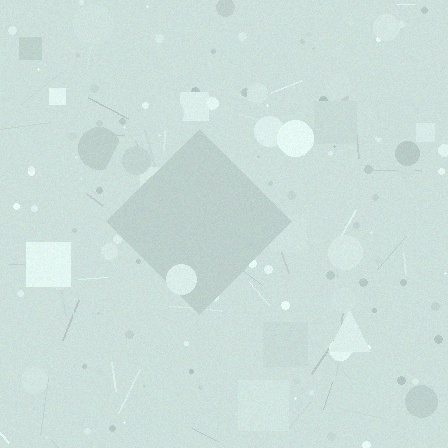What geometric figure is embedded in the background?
A diamond is embedded in the background.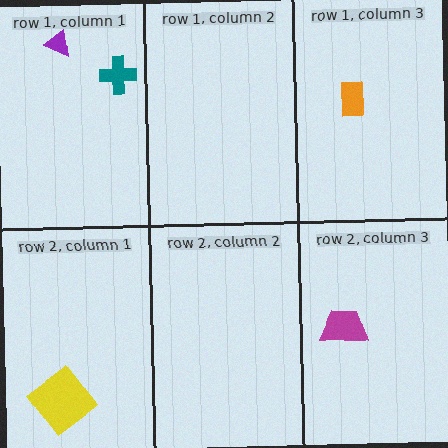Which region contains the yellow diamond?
The row 2, column 1 region.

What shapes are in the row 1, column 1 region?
The teal cross, the purple triangle.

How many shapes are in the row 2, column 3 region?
1.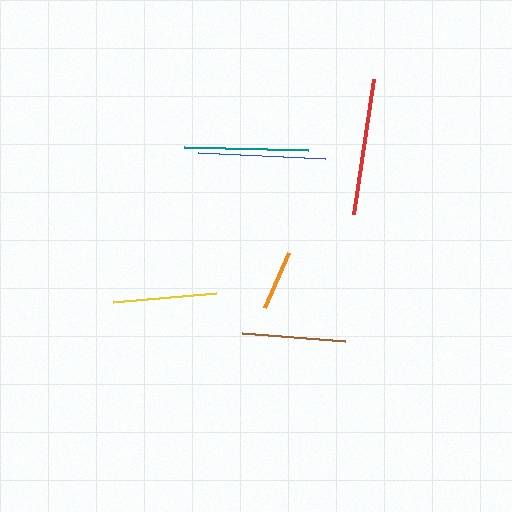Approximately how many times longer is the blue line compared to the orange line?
The blue line is approximately 2.1 times the length of the orange line.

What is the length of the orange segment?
The orange segment is approximately 60 pixels long.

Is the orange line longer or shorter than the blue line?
The blue line is longer than the orange line.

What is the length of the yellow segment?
The yellow segment is approximately 104 pixels long.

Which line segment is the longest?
The red line is the longest at approximately 136 pixels.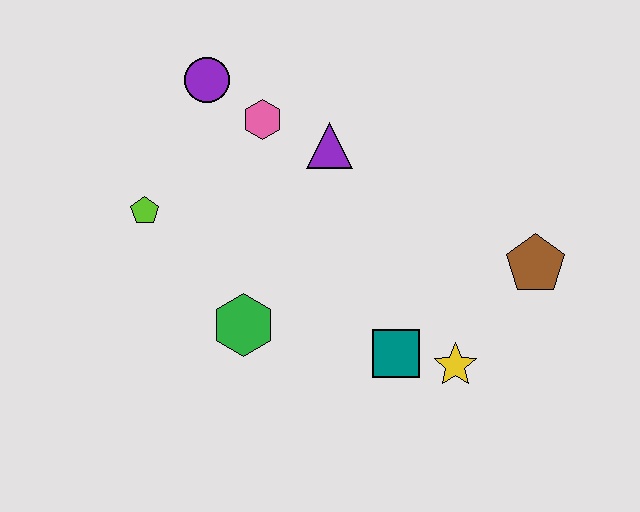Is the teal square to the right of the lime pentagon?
Yes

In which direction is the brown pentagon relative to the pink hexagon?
The brown pentagon is to the right of the pink hexagon.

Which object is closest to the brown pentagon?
The yellow star is closest to the brown pentagon.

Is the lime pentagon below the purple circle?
Yes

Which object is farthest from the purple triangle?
The yellow star is farthest from the purple triangle.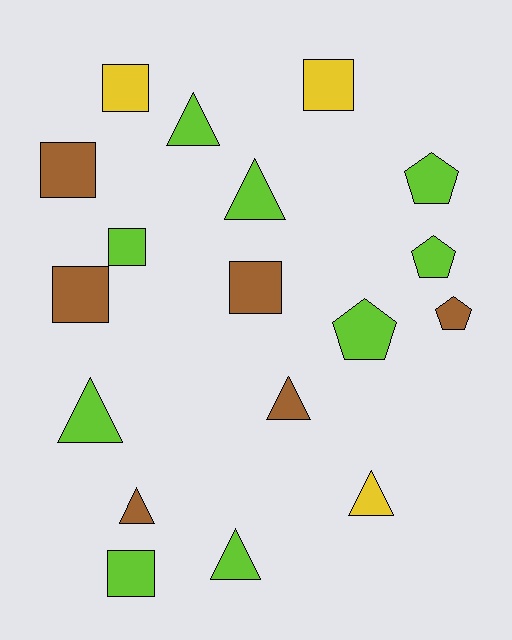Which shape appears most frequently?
Square, with 7 objects.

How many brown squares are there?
There are 3 brown squares.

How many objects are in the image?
There are 18 objects.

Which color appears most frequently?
Lime, with 9 objects.